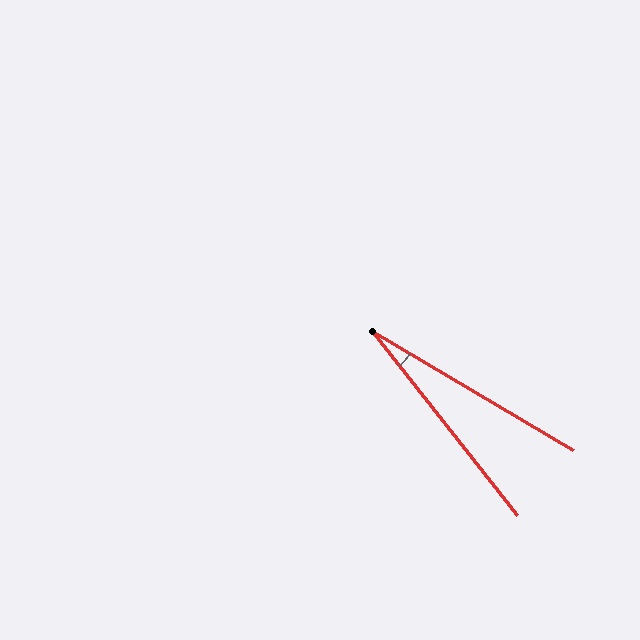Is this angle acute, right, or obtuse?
It is acute.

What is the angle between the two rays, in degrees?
Approximately 21 degrees.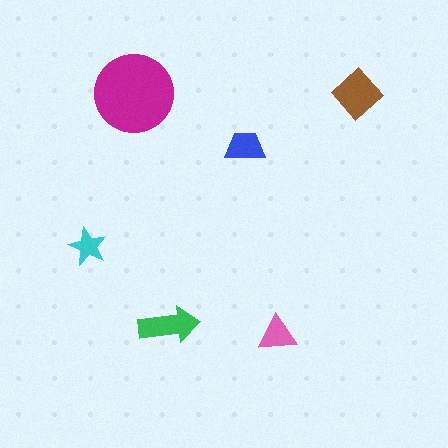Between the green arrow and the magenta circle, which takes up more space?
The magenta circle.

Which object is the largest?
The magenta circle.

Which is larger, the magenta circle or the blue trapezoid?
The magenta circle.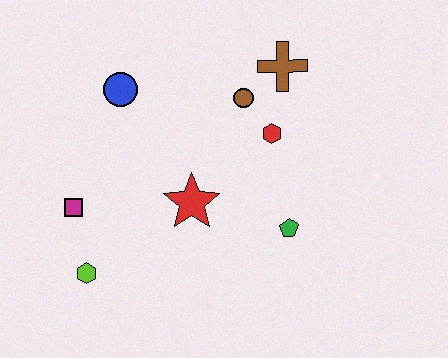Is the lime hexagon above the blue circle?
No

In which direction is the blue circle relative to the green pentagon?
The blue circle is to the left of the green pentagon.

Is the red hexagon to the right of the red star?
Yes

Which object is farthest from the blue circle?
The green pentagon is farthest from the blue circle.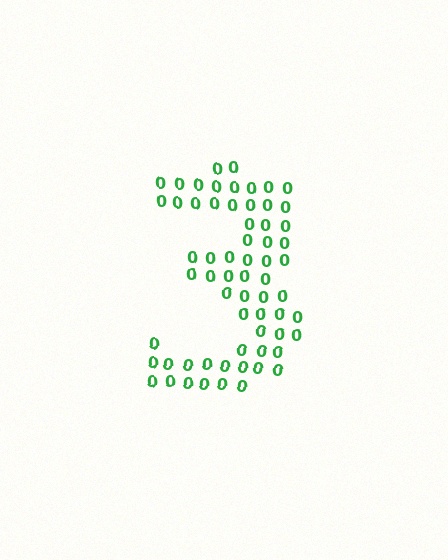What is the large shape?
The large shape is the digit 3.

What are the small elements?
The small elements are digit 0's.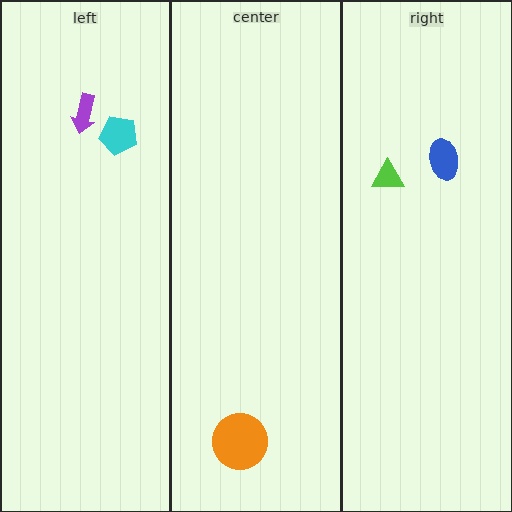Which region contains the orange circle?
The center region.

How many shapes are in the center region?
1.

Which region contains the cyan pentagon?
The left region.